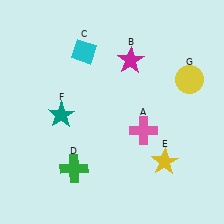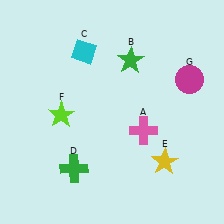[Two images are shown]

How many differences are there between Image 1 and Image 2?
There are 3 differences between the two images.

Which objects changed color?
B changed from magenta to green. F changed from teal to lime. G changed from yellow to magenta.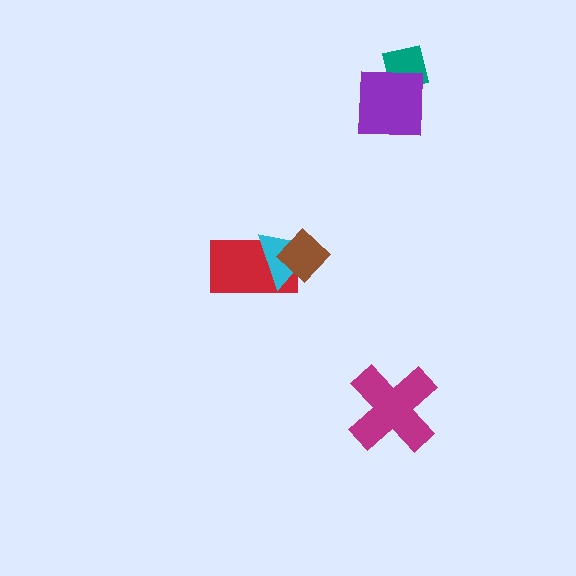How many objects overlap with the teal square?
1 object overlaps with the teal square.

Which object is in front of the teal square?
The purple square is in front of the teal square.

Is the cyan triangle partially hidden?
Yes, it is partially covered by another shape.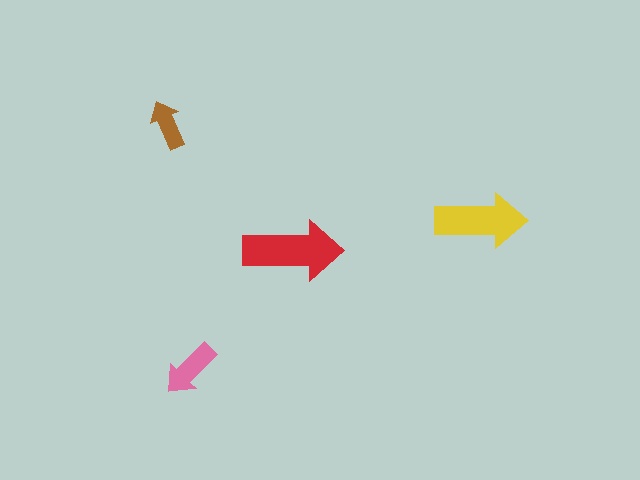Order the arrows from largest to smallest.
the red one, the yellow one, the pink one, the brown one.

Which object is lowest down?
The pink arrow is bottommost.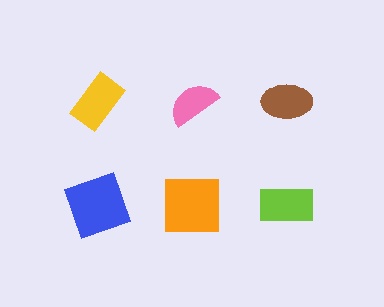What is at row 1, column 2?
A pink semicircle.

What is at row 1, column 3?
A brown ellipse.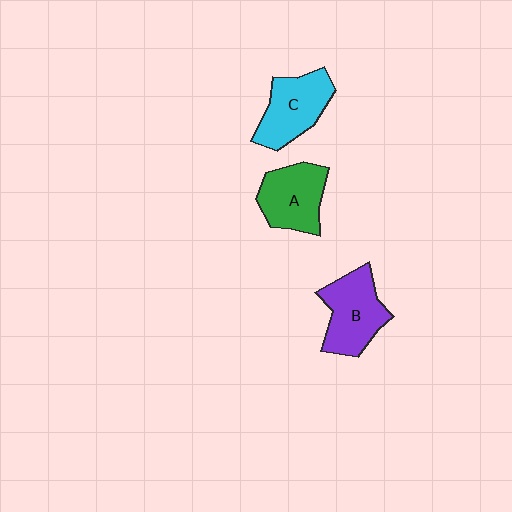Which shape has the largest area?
Shape B (purple).